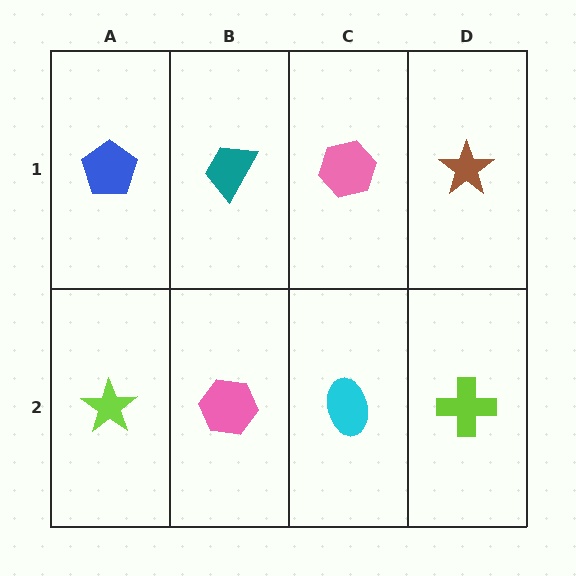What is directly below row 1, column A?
A lime star.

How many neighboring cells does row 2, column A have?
2.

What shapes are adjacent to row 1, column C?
A cyan ellipse (row 2, column C), a teal trapezoid (row 1, column B), a brown star (row 1, column D).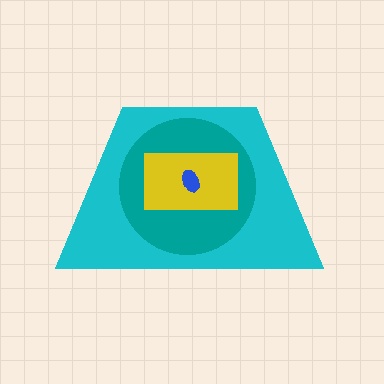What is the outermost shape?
The cyan trapezoid.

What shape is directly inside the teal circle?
The yellow rectangle.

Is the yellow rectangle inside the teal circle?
Yes.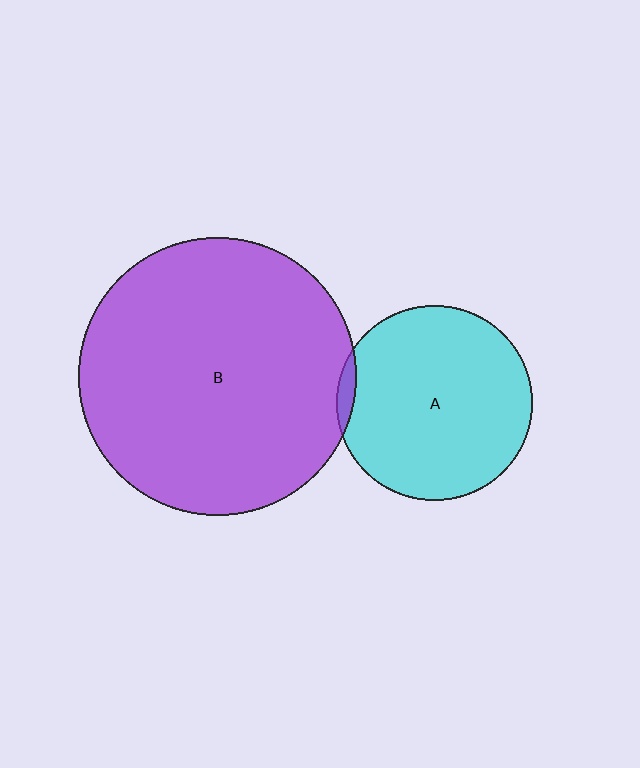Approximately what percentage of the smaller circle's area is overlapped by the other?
Approximately 5%.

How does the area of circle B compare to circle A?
Approximately 2.0 times.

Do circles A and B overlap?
Yes.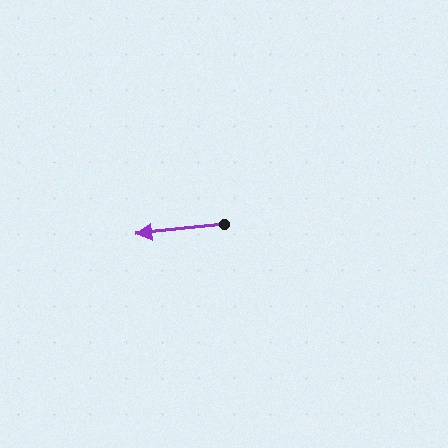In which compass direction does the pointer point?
West.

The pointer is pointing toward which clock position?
Roughly 9 o'clock.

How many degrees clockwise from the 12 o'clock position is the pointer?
Approximately 264 degrees.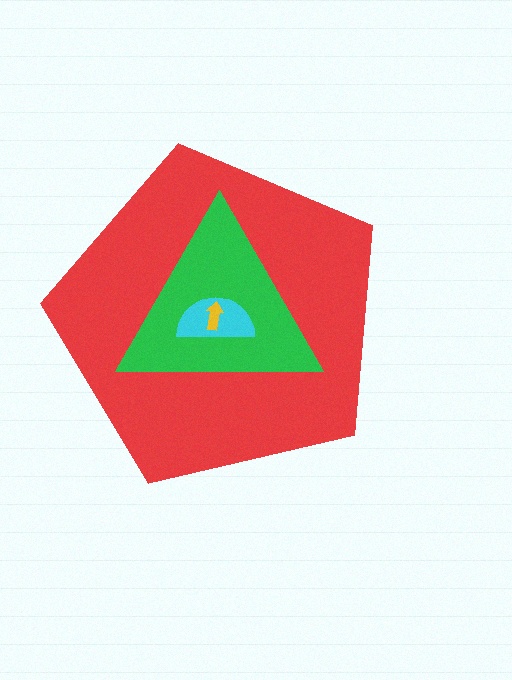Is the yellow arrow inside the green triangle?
Yes.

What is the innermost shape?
The yellow arrow.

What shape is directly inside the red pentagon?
The green triangle.